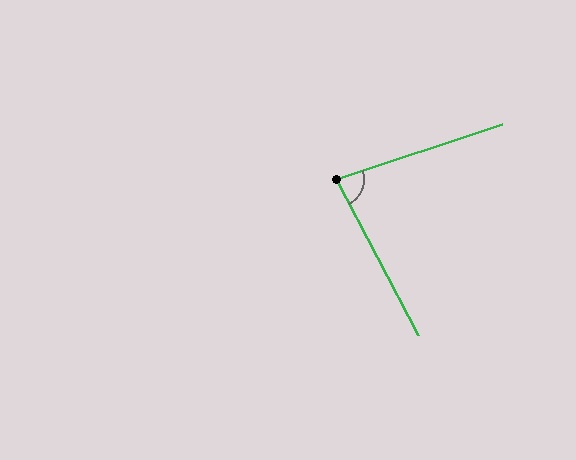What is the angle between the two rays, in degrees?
Approximately 81 degrees.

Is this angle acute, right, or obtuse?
It is acute.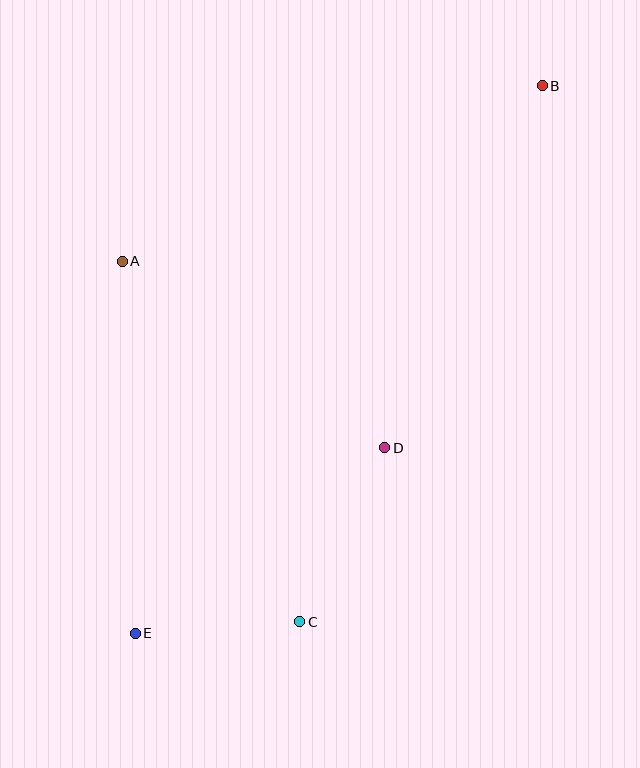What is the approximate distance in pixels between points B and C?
The distance between B and C is approximately 588 pixels.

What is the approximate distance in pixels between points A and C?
The distance between A and C is approximately 401 pixels.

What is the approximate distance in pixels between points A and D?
The distance between A and D is approximately 322 pixels.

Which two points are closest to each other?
Points C and E are closest to each other.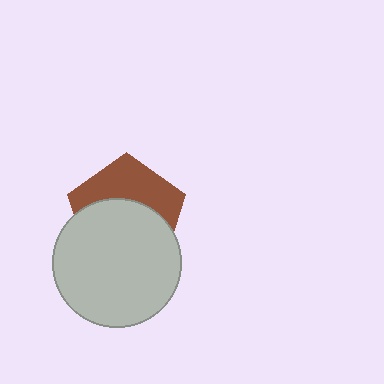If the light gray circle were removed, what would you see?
You would see the complete brown pentagon.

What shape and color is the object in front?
The object in front is a light gray circle.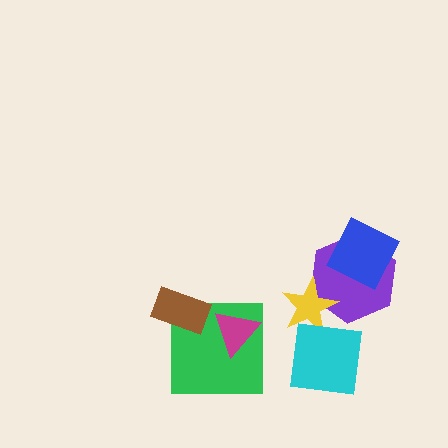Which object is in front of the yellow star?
The cyan square is in front of the yellow star.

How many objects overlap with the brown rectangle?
1 object overlaps with the brown rectangle.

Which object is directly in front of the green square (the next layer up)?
The brown rectangle is directly in front of the green square.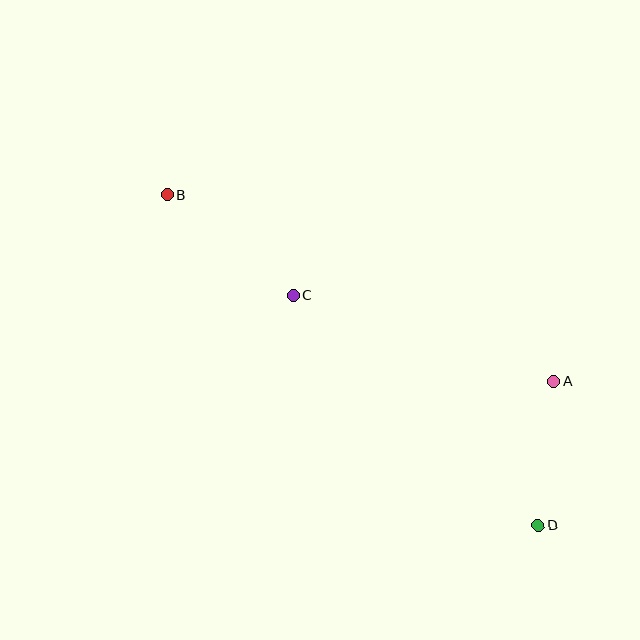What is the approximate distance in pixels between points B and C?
The distance between B and C is approximately 161 pixels.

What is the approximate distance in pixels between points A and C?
The distance between A and C is approximately 275 pixels.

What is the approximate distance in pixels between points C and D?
The distance between C and D is approximately 336 pixels.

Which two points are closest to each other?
Points A and D are closest to each other.